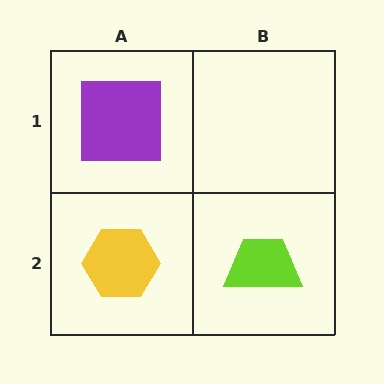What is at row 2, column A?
A yellow hexagon.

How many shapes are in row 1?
1 shape.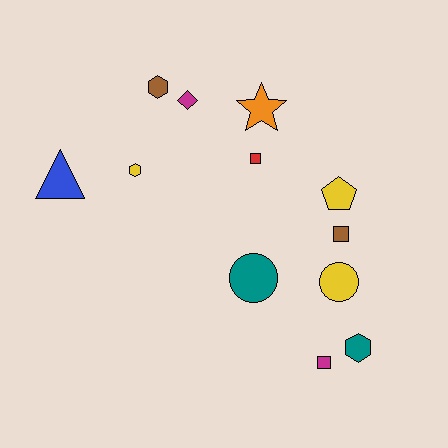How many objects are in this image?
There are 12 objects.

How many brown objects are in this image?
There are 2 brown objects.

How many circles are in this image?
There are 2 circles.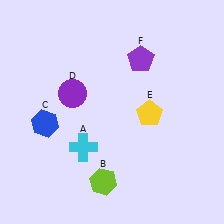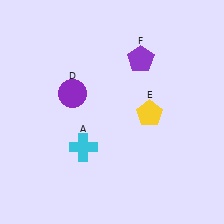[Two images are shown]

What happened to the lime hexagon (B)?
The lime hexagon (B) was removed in Image 2. It was in the bottom-left area of Image 1.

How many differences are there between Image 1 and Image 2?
There are 2 differences between the two images.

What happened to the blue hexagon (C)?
The blue hexagon (C) was removed in Image 2. It was in the bottom-left area of Image 1.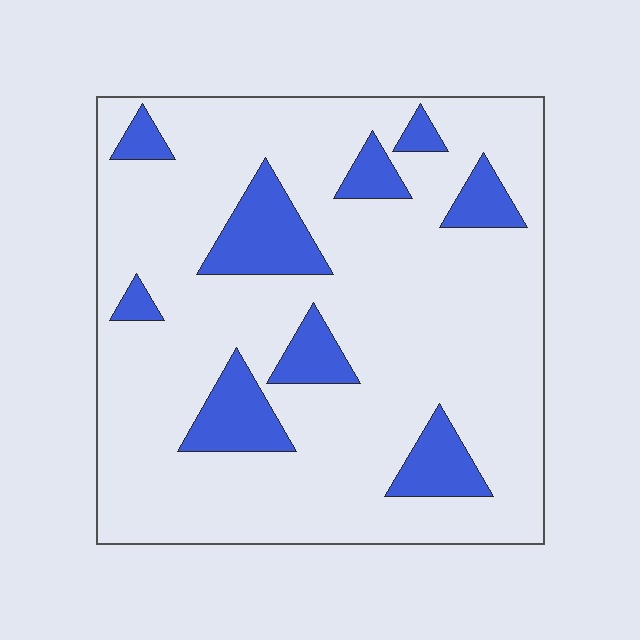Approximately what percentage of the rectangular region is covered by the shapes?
Approximately 15%.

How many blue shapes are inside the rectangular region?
9.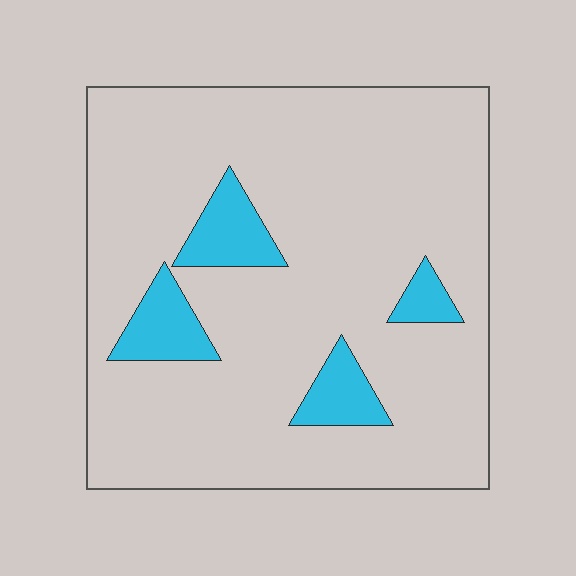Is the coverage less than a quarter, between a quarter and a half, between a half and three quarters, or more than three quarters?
Less than a quarter.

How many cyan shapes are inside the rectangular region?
4.